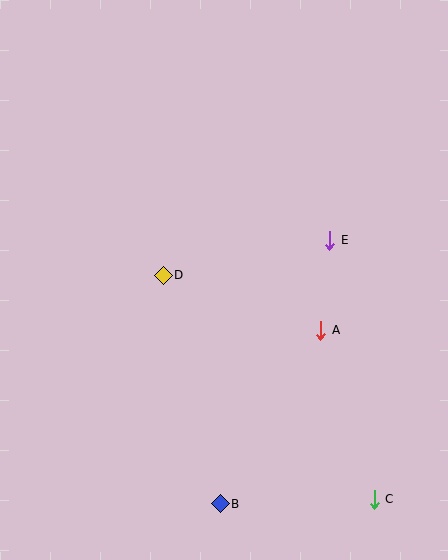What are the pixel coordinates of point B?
Point B is at (220, 504).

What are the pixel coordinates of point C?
Point C is at (374, 499).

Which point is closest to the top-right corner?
Point E is closest to the top-right corner.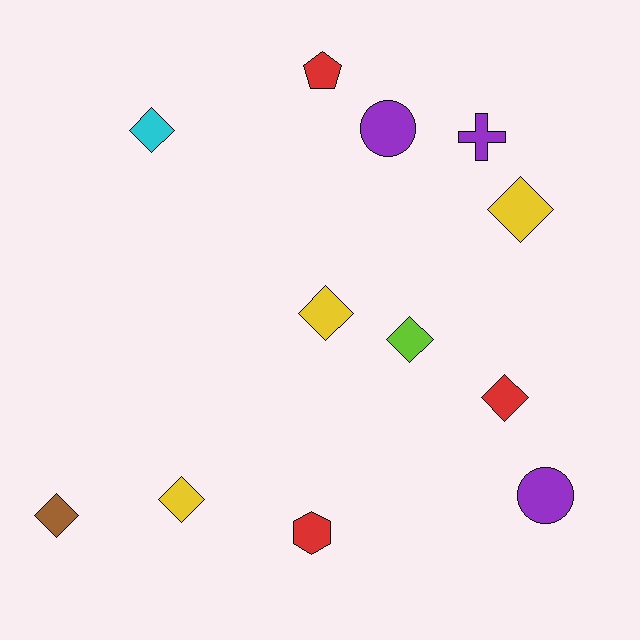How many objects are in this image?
There are 12 objects.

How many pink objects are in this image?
There are no pink objects.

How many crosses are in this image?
There is 1 cross.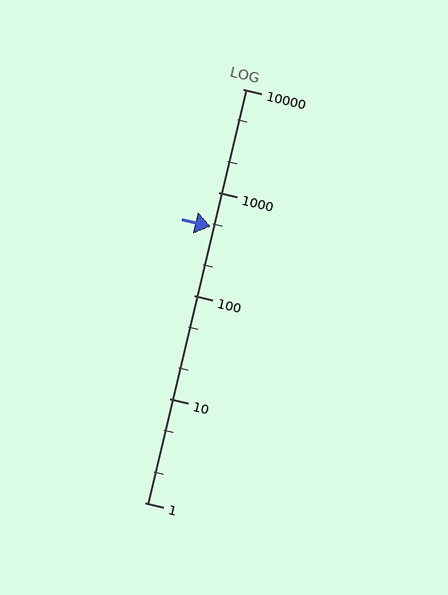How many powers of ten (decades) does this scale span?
The scale spans 4 decades, from 1 to 10000.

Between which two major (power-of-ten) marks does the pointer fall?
The pointer is between 100 and 1000.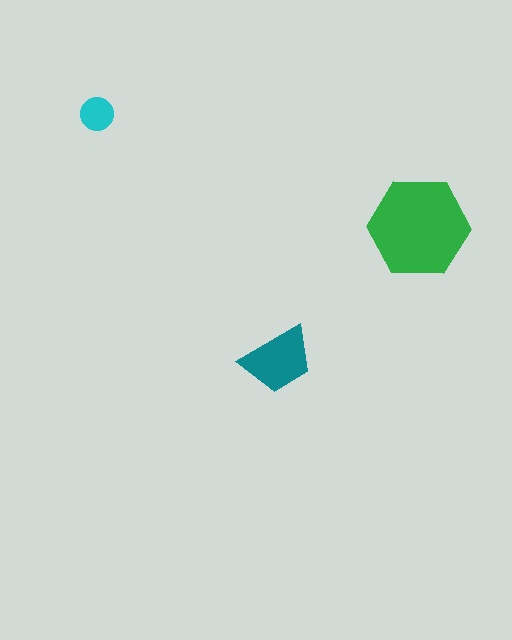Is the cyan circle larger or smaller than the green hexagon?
Smaller.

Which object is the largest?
The green hexagon.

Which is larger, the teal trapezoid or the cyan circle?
The teal trapezoid.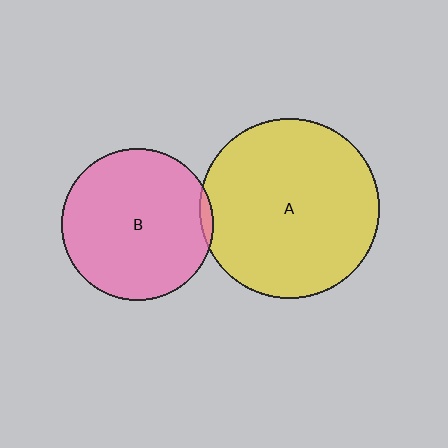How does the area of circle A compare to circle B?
Approximately 1.4 times.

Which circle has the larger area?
Circle A (yellow).